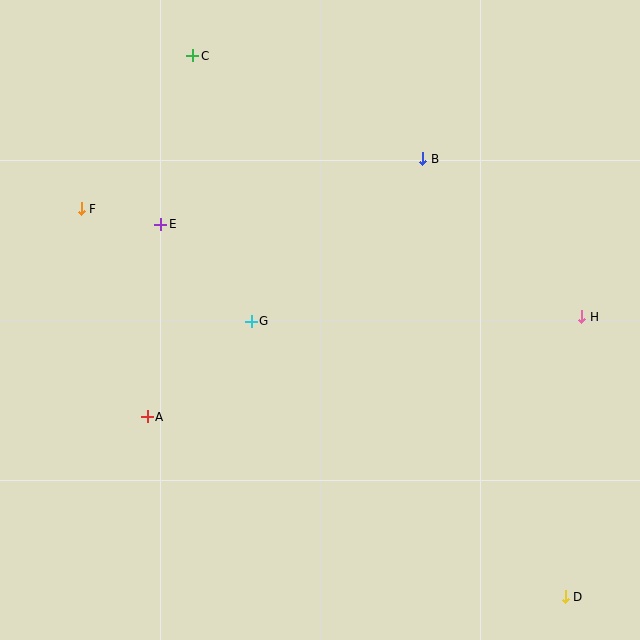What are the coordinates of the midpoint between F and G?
The midpoint between F and G is at (166, 265).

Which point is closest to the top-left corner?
Point C is closest to the top-left corner.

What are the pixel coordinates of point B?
Point B is at (423, 159).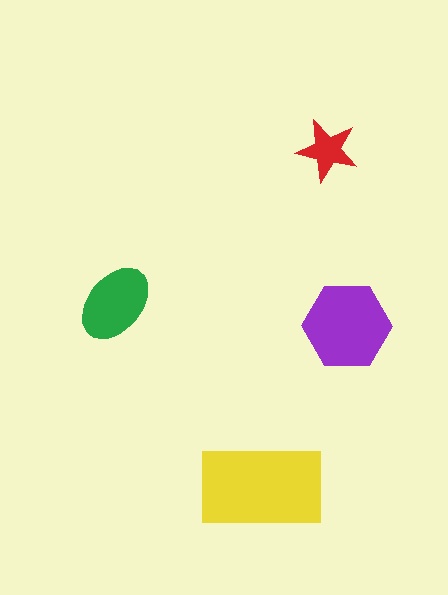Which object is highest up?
The red star is topmost.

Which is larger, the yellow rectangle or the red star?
The yellow rectangle.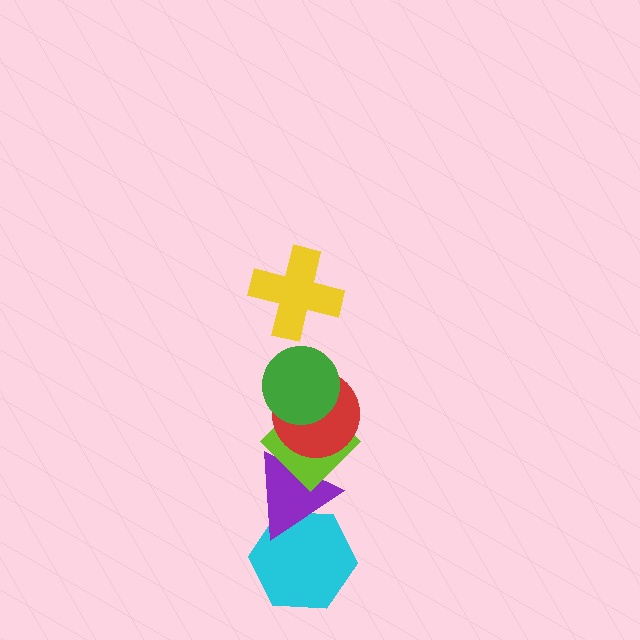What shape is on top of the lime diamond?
The red circle is on top of the lime diamond.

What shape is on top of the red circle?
The green circle is on top of the red circle.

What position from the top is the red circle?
The red circle is 3rd from the top.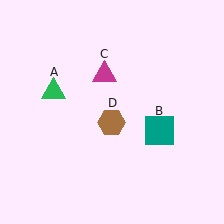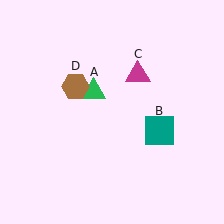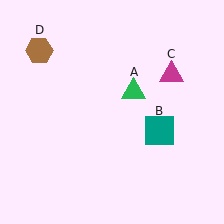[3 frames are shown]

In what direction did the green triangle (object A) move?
The green triangle (object A) moved right.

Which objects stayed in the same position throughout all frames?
Teal square (object B) remained stationary.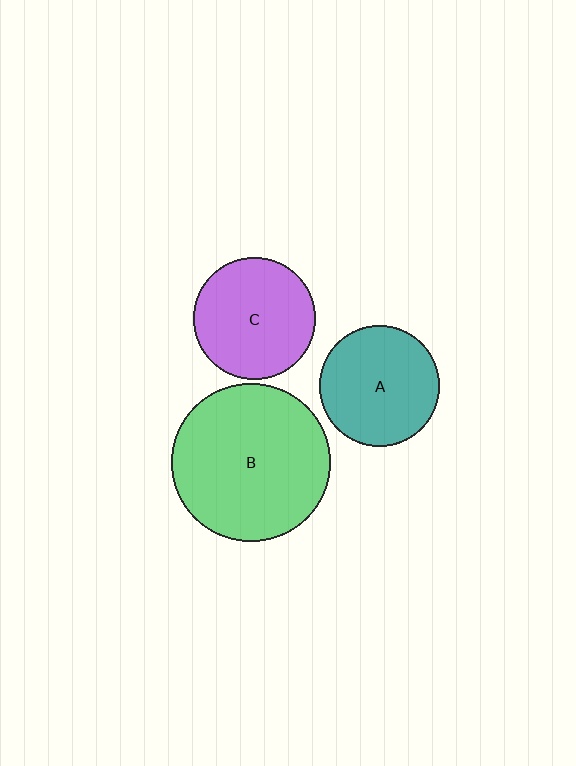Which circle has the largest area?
Circle B (green).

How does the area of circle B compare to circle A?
Approximately 1.7 times.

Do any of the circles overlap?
No, none of the circles overlap.